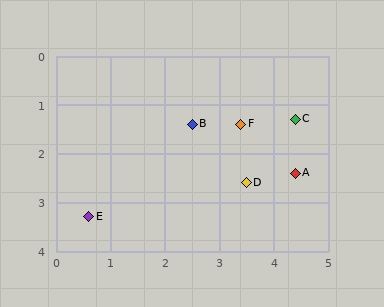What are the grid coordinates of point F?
Point F is at approximately (3.4, 1.4).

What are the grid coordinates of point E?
Point E is at approximately (0.6, 3.3).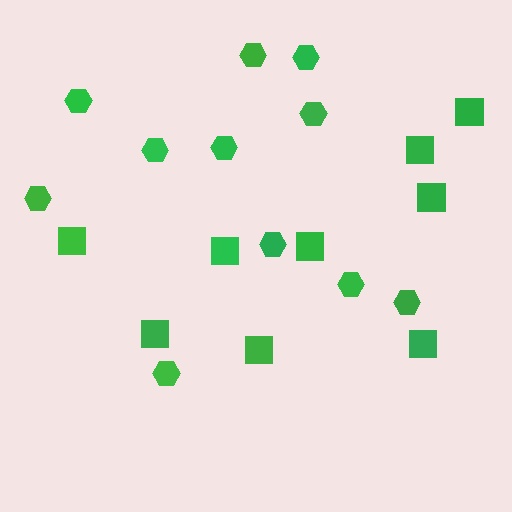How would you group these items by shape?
There are 2 groups: one group of squares (9) and one group of hexagons (11).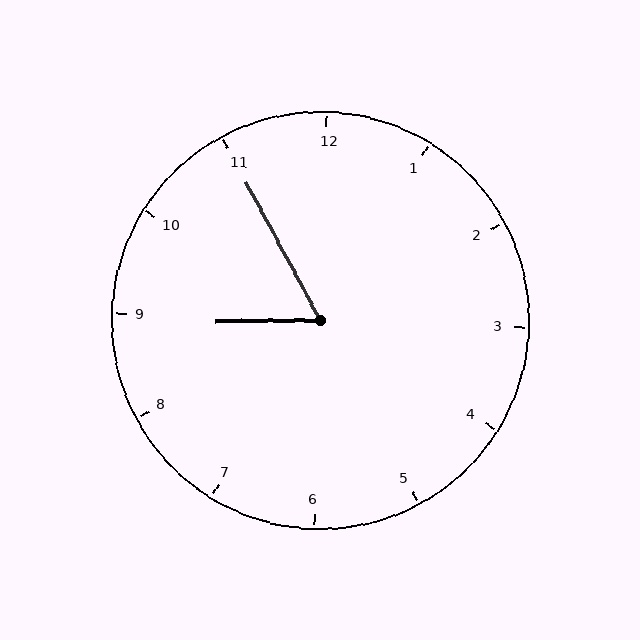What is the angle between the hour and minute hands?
Approximately 62 degrees.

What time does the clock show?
8:55.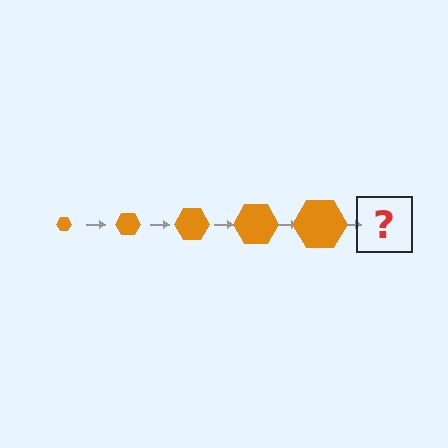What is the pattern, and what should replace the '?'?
The pattern is that the hexagon gets progressively larger each step. The '?' should be an orange hexagon, larger than the previous one.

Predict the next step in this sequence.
The next step is an orange hexagon, larger than the previous one.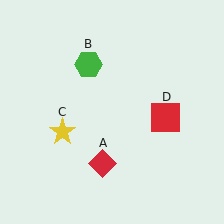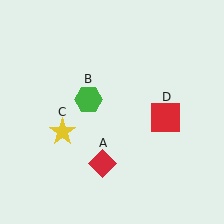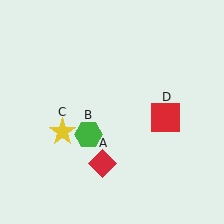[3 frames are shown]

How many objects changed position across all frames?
1 object changed position: green hexagon (object B).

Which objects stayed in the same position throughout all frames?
Red diamond (object A) and yellow star (object C) and red square (object D) remained stationary.